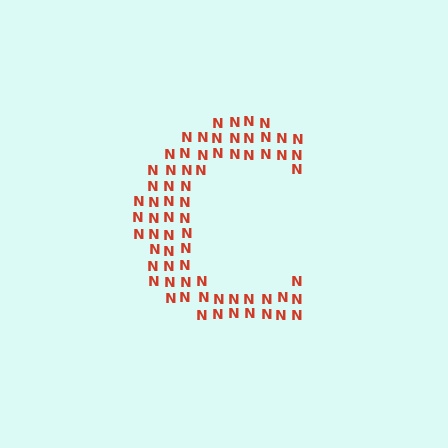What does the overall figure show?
The overall figure shows the letter C.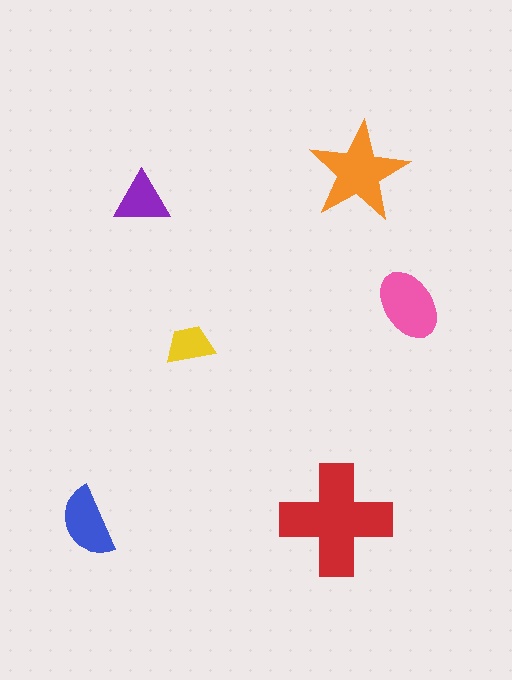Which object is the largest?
The red cross.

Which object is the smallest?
The yellow trapezoid.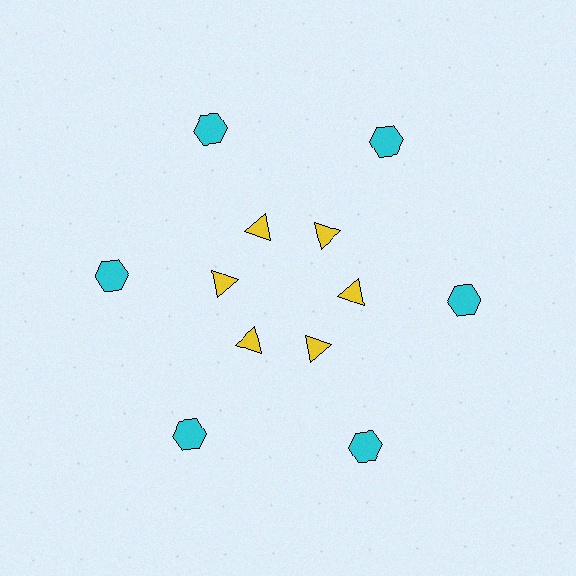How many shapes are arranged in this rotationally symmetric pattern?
There are 12 shapes, arranged in 6 groups of 2.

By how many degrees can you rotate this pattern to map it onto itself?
The pattern maps onto itself every 60 degrees of rotation.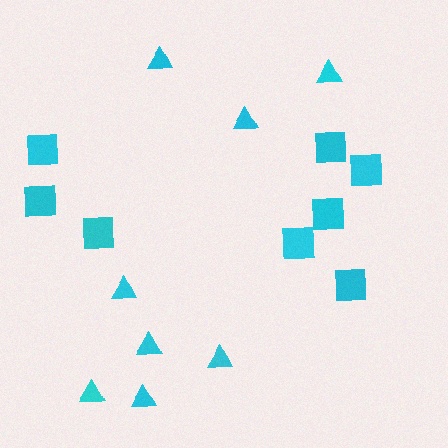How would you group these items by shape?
There are 2 groups: one group of triangles (8) and one group of squares (8).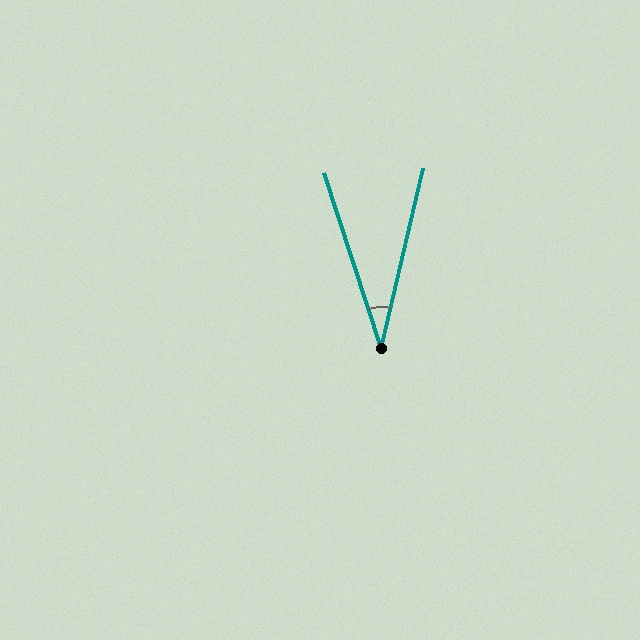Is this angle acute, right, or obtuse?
It is acute.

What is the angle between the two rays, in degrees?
Approximately 31 degrees.